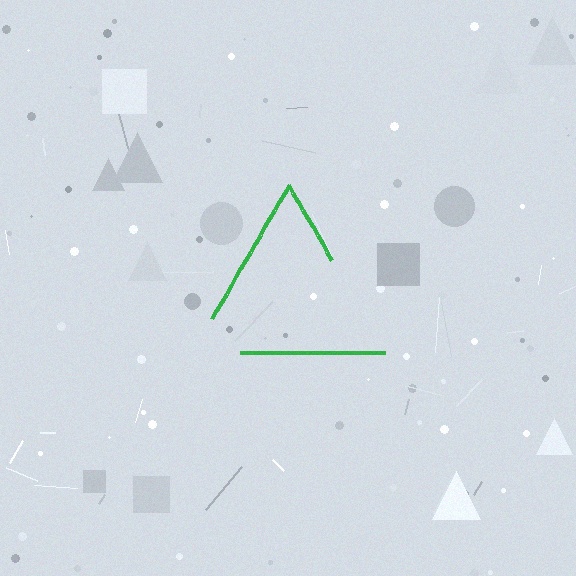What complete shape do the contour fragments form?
The contour fragments form a triangle.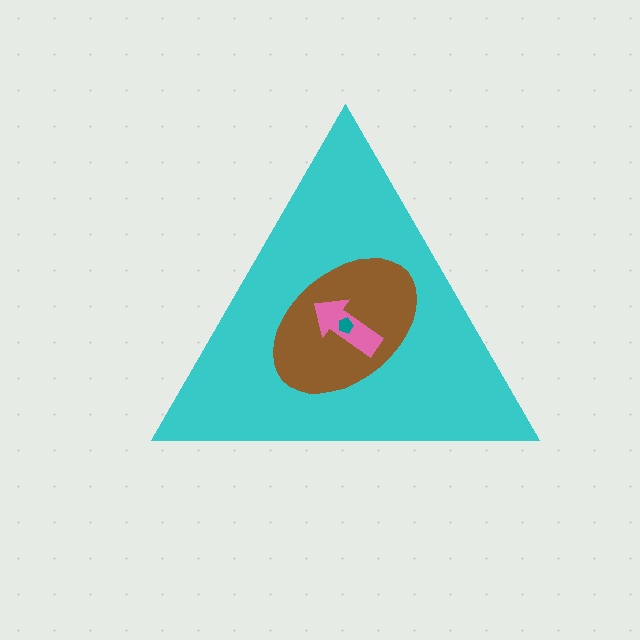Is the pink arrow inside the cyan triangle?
Yes.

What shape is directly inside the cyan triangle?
The brown ellipse.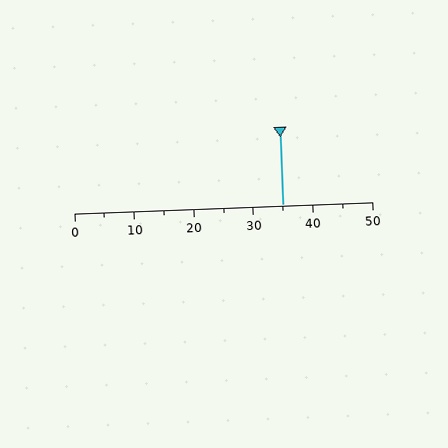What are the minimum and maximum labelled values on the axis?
The axis runs from 0 to 50.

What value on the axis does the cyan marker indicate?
The marker indicates approximately 35.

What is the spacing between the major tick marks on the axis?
The major ticks are spaced 10 apart.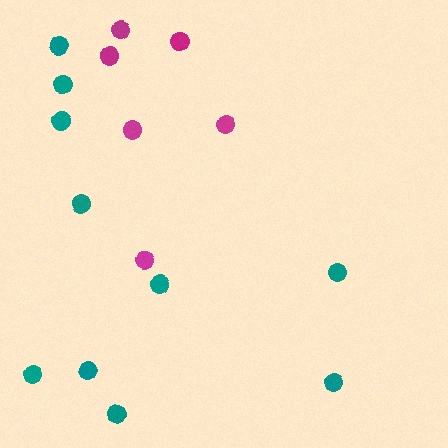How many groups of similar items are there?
There are 2 groups: one group of magenta circles (6) and one group of teal circles (10).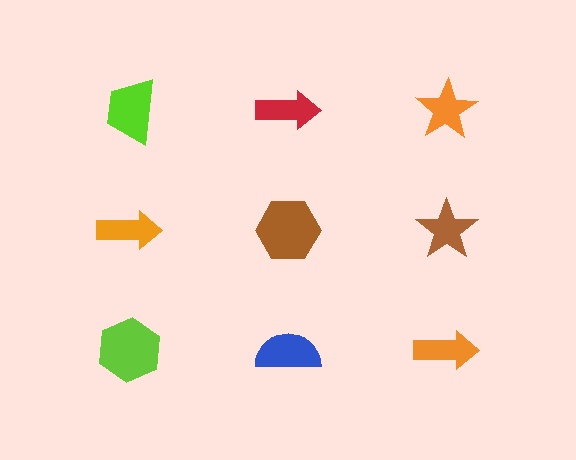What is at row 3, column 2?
A blue semicircle.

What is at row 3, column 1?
A lime hexagon.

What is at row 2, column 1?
An orange arrow.